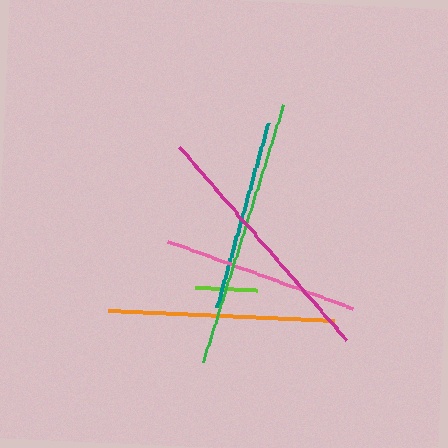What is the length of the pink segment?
The pink segment is approximately 197 pixels long.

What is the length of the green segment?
The green segment is approximately 270 pixels long.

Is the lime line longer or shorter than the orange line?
The orange line is longer than the lime line.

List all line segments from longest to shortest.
From longest to shortest: green, magenta, orange, pink, teal, lime.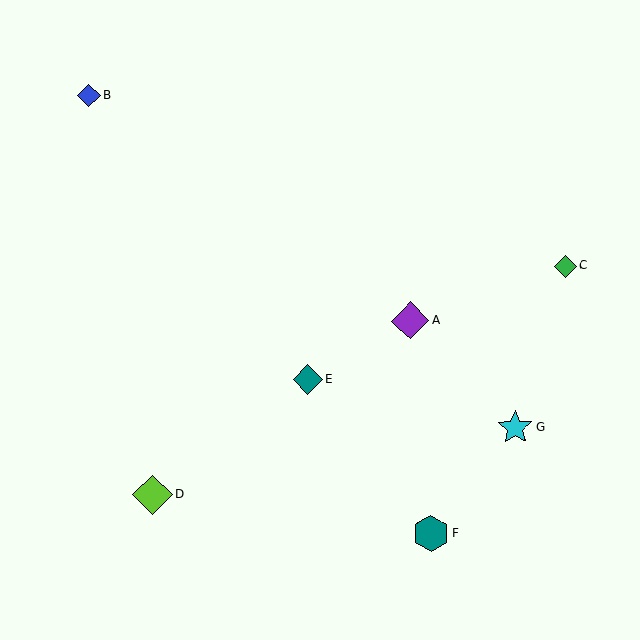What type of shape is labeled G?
Shape G is a cyan star.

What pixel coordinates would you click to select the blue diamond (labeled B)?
Click at (89, 95) to select the blue diamond B.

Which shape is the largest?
The lime diamond (labeled D) is the largest.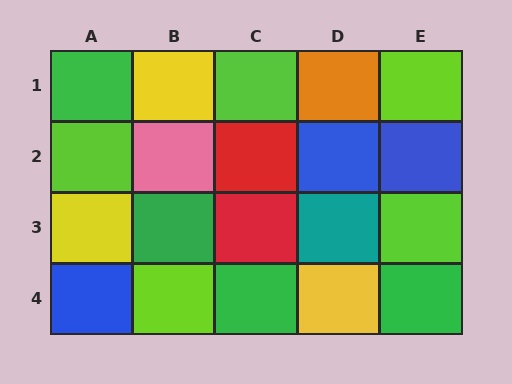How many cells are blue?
3 cells are blue.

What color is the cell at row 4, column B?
Lime.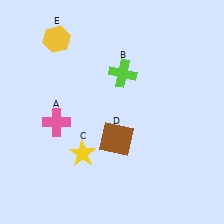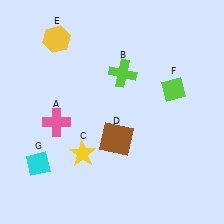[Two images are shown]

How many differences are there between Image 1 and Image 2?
There are 2 differences between the two images.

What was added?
A lime diamond (F), a cyan diamond (G) were added in Image 2.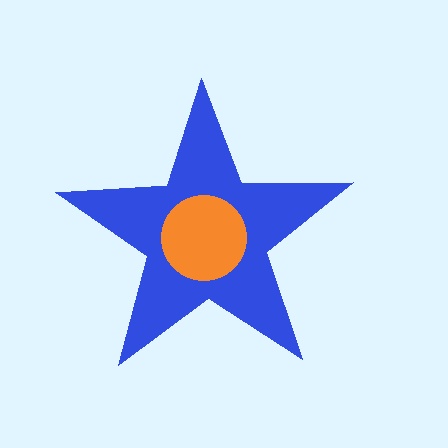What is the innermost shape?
The orange circle.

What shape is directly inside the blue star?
The orange circle.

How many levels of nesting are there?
2.